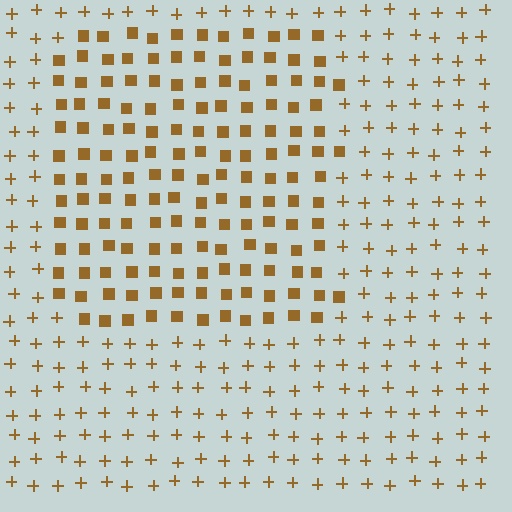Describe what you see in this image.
The image is filled with small brown elements arranged in a uniform grid. A rectangle-shaped region contains squares, while the surrounding area contains plus signs. The boundary is defined purely by the change in element shape.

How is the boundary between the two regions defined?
The boundary is defined by a change in element shape: squares inside vs. plus signs outside. All elements share the same color and spacing.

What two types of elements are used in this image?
The image uses squares inside the rectangle region and plus signs outside it.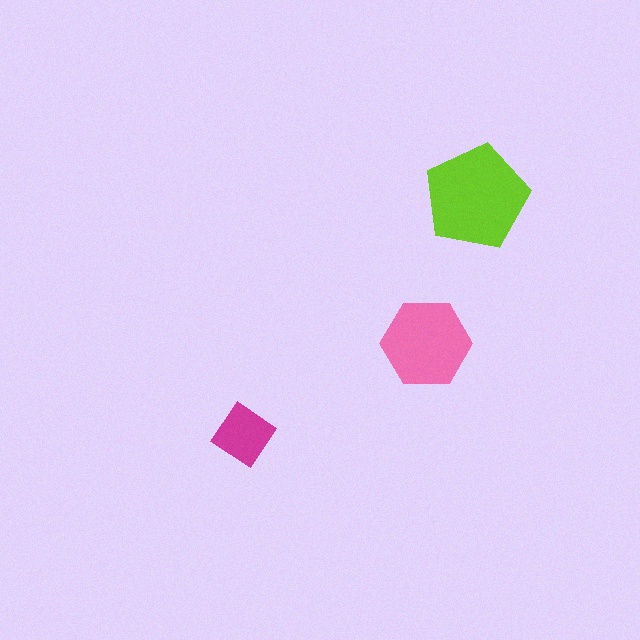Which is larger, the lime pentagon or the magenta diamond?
The lime pentagon.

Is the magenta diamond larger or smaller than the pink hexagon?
Smaller.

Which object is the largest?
The lime pentagon.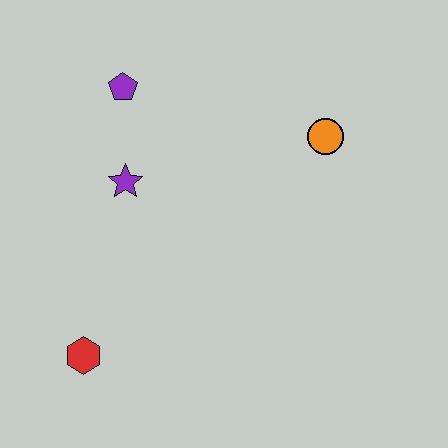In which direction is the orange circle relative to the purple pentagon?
The orange circle is to the right of the purple pentagon.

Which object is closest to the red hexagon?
The purple star is closest to the red hexagon.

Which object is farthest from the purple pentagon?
The red hexagon is farthest from the purple pentagon.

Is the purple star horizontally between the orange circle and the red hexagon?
Yes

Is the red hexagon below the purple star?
Yes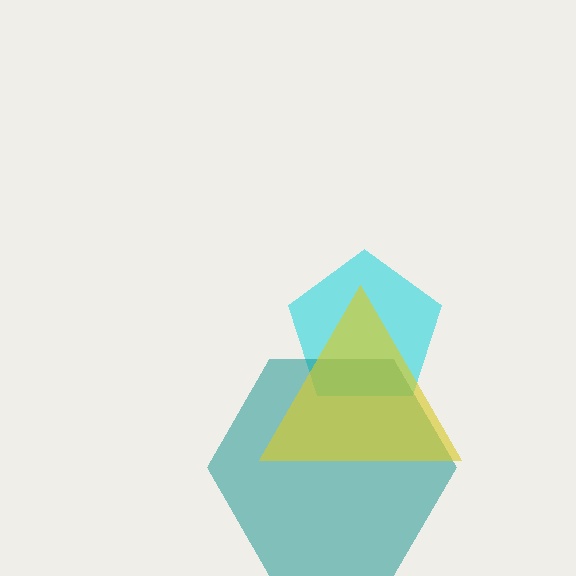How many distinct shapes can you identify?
There are 3 distinct shapes: a cyan pentagon, a teal hexagon, a yellow triangle.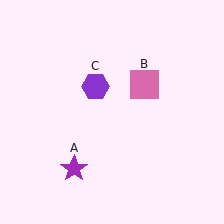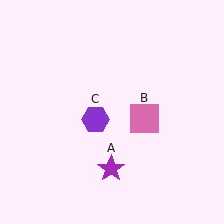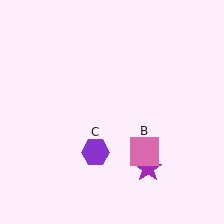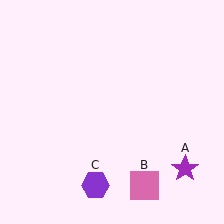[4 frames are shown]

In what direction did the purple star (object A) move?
The purple star (object A) moved right.